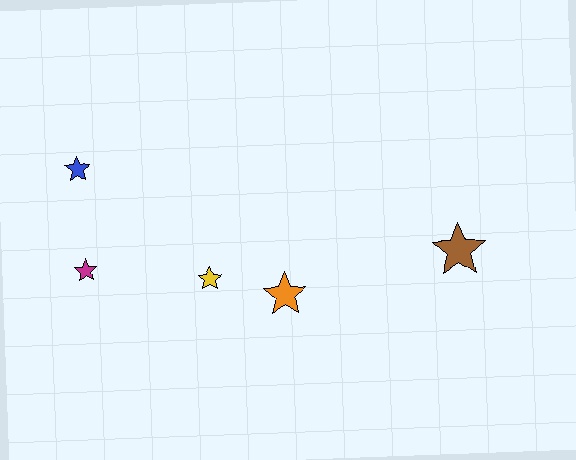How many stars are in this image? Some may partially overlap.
There are 5 stars.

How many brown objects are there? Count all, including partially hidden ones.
There is 1 brown object.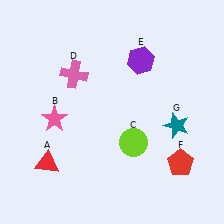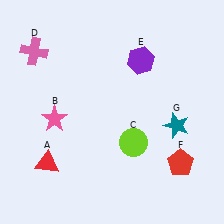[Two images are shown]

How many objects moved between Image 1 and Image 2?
1 object moved between the two images.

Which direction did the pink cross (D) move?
The pink cross (D) moved left.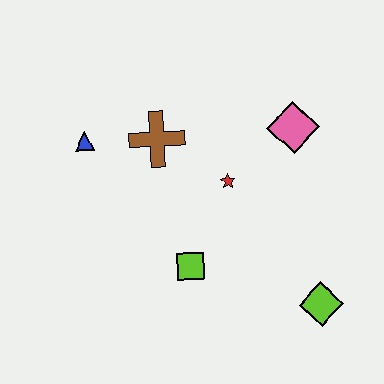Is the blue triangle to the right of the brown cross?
No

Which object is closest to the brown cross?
The blue triangle is closest to the brown cross.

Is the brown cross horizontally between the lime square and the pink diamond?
No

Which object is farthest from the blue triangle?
The lime diamond is farthest from the blue triangle.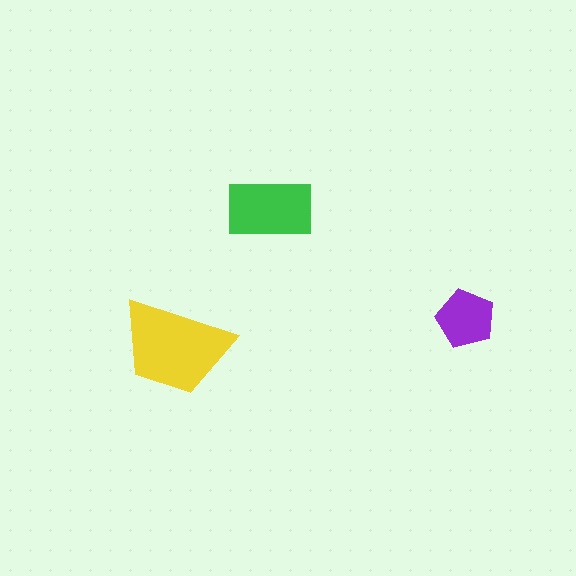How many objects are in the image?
There are 3 objects in the image.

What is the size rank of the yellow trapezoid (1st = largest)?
1st.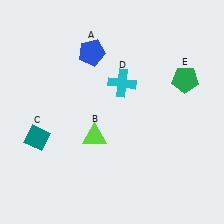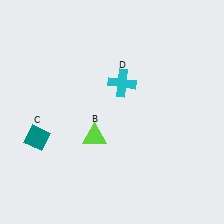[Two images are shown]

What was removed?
The green pentagon (E), the blue pentagon (A) were removed in Image 2.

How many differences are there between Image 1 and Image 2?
There are 2 differences between the two images.